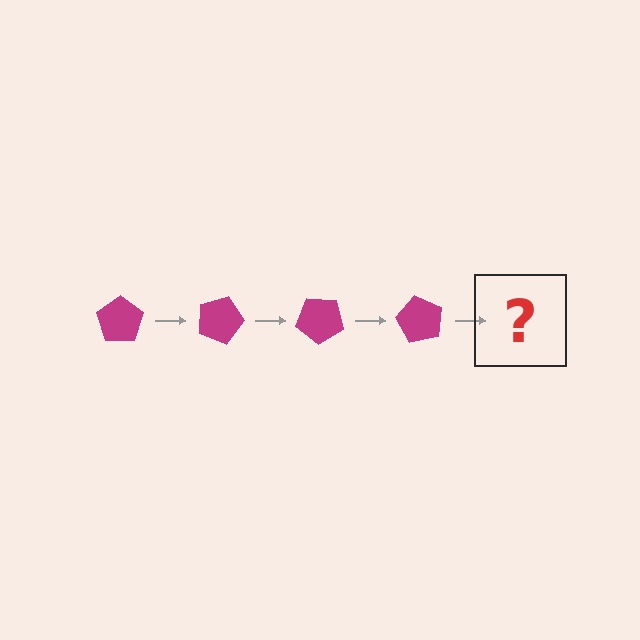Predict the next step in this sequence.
The next step is a magenta pentagon rotated 80 degrees.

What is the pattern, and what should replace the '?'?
The pattern is that the pentagon rotates 20 degrees each step. The '?' should be a magenta pentagon rotated 80 degrees.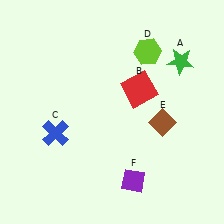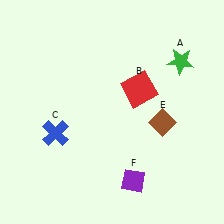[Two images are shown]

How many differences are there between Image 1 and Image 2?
There is 1 difference between the two images.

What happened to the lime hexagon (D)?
The lime hexagon (D) was removed in Image 2. It was in the top-right area of Image 1.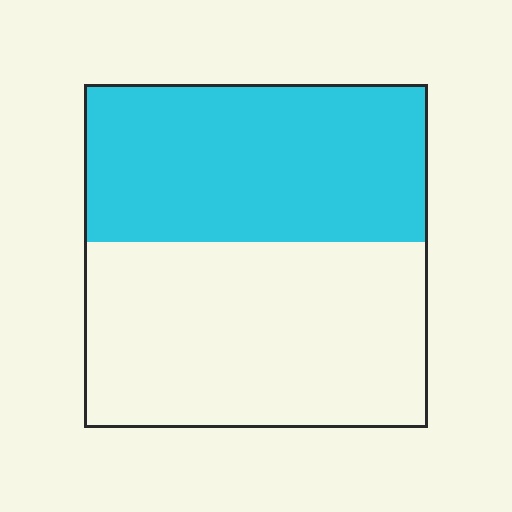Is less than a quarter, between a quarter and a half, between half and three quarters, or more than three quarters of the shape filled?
Between a quarter and a half.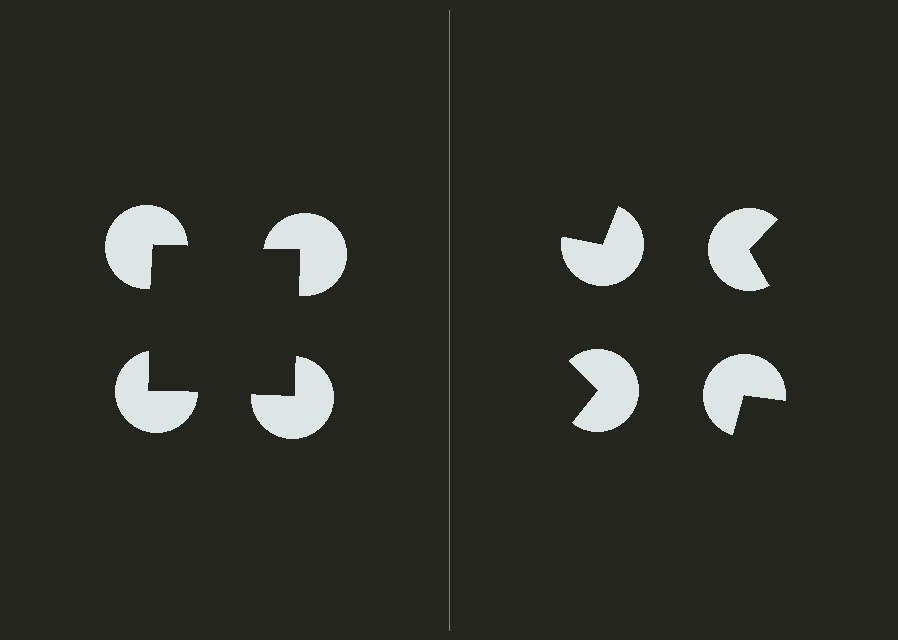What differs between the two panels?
The pac-man discs are positioned identically on both sides; only the wedge orientations differ. On the left they align to a square; on the right they are misaligned.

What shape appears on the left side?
An illusory square.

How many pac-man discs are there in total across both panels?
8 — 4 on each side.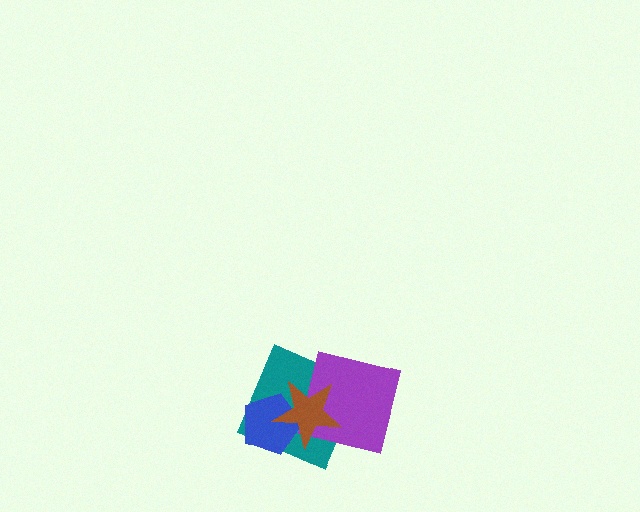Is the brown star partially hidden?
No, no other shape covers it.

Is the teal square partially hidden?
Yes, it is partially covered by another shape.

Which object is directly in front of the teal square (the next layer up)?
The blue pentagon is directly in front of the teal square.